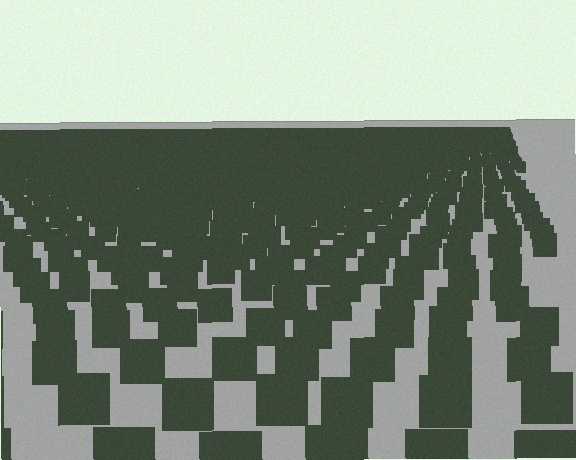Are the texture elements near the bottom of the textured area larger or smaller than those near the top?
Larger. Near the bottom, elements are closer to the viewer and appear at a bigger on-screen size.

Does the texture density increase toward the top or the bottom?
Density increases toward the top.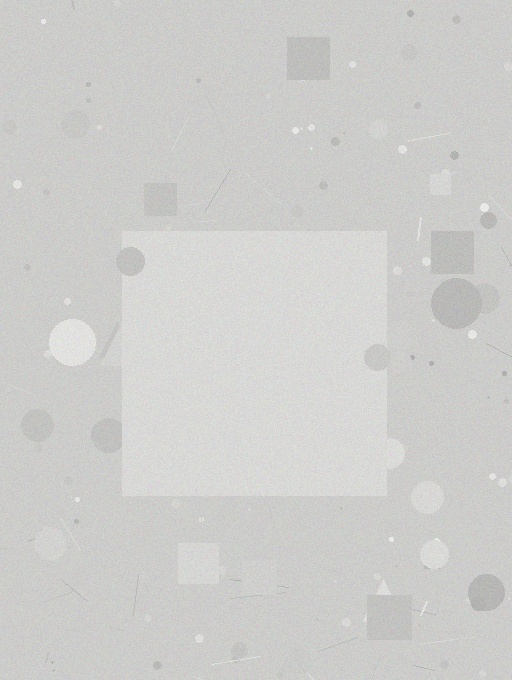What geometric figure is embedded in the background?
A square is embedded in the background.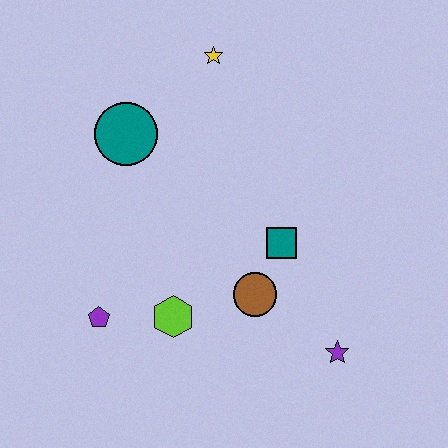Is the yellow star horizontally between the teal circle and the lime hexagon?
No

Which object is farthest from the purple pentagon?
The yellow star is farthest from the purple pentagon.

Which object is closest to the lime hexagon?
The purple pentagon is closest to the lime hexagon.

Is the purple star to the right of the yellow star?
Yes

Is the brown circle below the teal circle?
Yes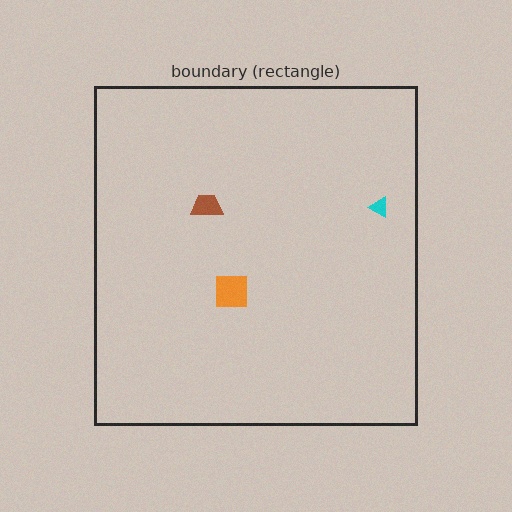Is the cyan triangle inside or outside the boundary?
Inside.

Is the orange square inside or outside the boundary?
Inside.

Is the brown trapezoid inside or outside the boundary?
Inside.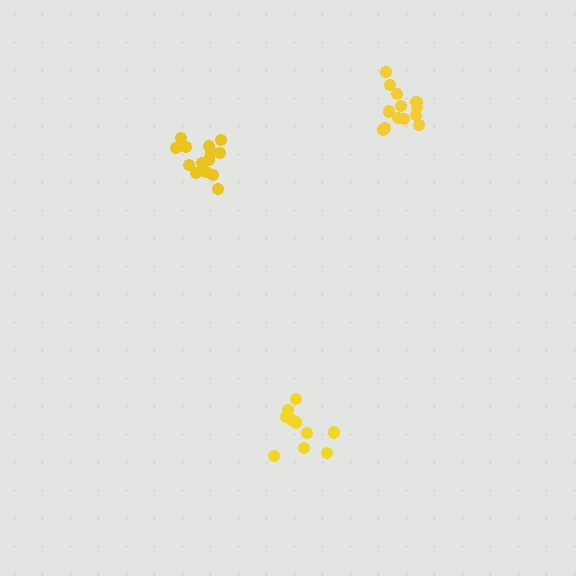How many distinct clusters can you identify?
There are 3 distinct clusters.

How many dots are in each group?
Group 1: 10 dots, Group 2: 13 dots, Group 3: 14 dots (37 total).